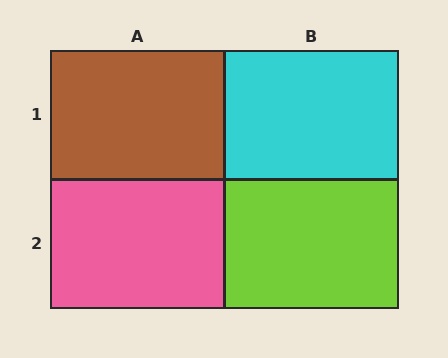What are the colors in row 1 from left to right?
Brown, cyan.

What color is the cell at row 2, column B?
Lime.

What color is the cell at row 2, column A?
Pink.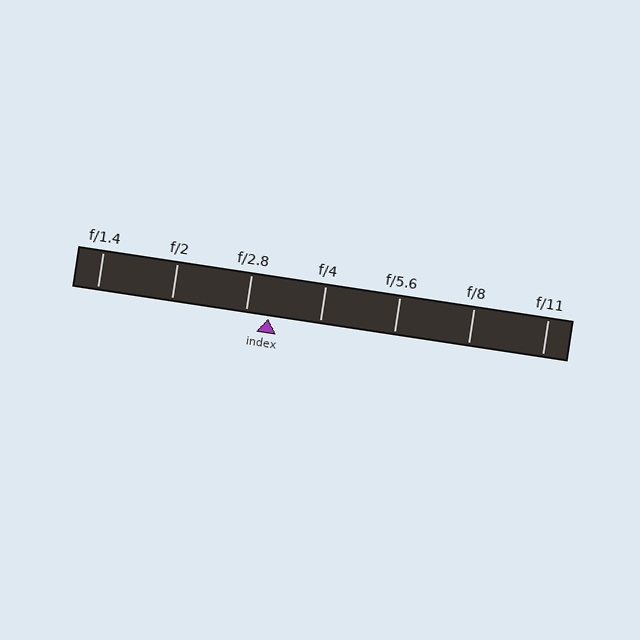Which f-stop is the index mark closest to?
The index mark is closest to f/2.8.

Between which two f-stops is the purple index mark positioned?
The index mark is between f/2.8 and f/4.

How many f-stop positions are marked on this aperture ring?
There are 7 f-stop positions marked.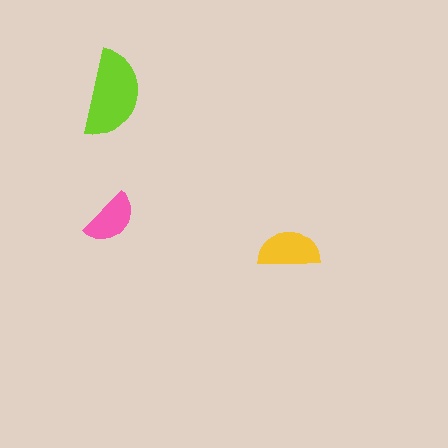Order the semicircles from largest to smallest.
the lime one, the yellow one, the pink one.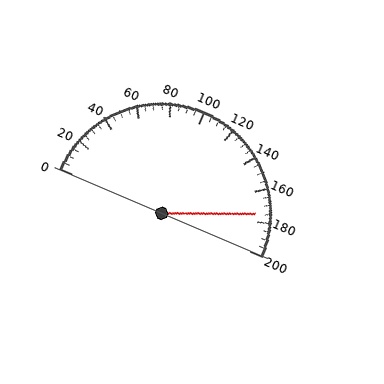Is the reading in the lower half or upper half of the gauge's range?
The reading is in the upper half of the range (0 to 200).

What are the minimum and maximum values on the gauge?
The gauge ranges from 0 to 200.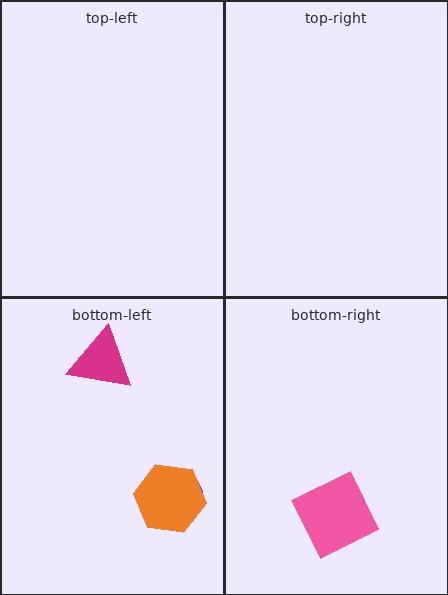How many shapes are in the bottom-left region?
3.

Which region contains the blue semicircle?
The bottom-left region.